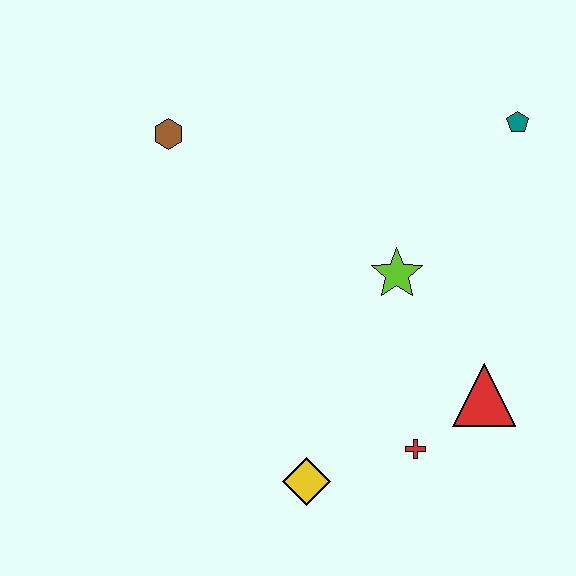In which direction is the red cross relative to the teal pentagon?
The red cross is below the teal pentagon.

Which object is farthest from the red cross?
The brown hexagon is farthest from the red cross.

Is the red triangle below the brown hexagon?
Yes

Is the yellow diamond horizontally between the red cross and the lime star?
No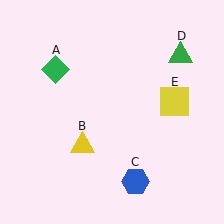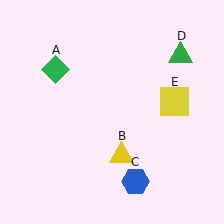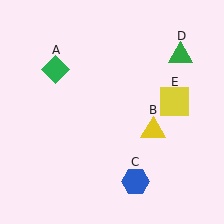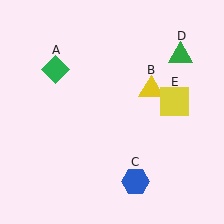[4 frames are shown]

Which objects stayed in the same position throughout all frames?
Green diamond (object A) and blue hexagon (object C) and green triangle (object D) and yellow square (object E) remained stationary.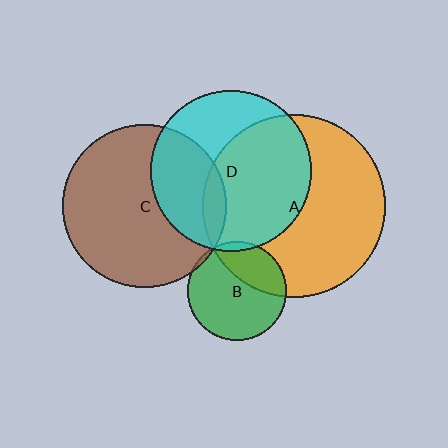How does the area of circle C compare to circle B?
Approximately 2.7 times.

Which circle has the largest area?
Circle A (orange).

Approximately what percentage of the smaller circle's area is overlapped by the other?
Approximately 55%.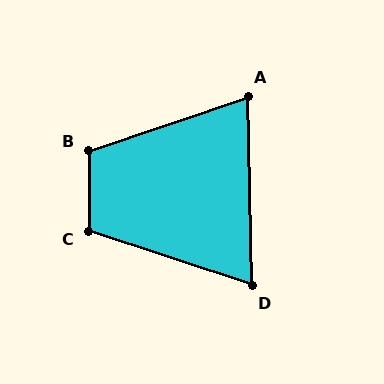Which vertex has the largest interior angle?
B, at approximately 109 degrees.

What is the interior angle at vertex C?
Approximately 108 degrees (obtuse).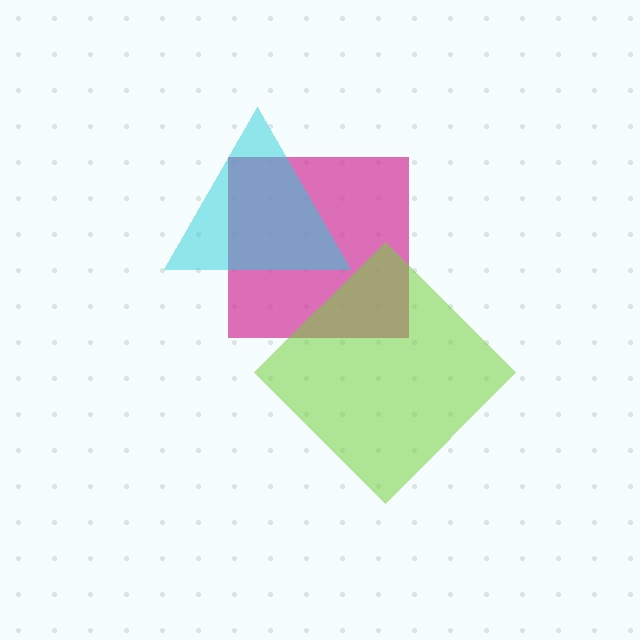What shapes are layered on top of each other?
The layered shapes are: a magenta square, a cyan triangle, a lime diamond.